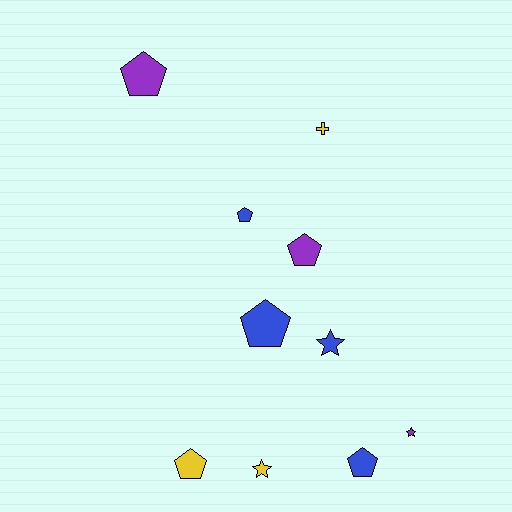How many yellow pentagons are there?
There is 1 yellow pentagon.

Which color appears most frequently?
Blue, with 4 objects.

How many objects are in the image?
There are 10 objects.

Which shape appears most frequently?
Pentagon, with 6 objects.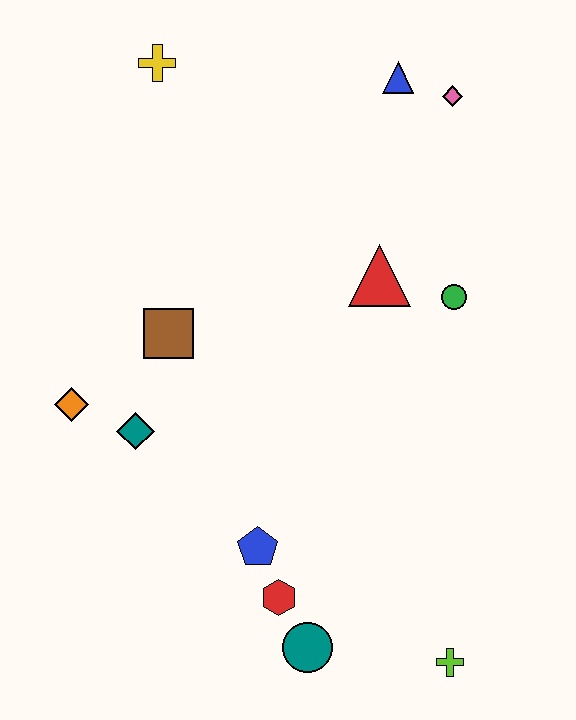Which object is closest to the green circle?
The red triangle is closest to the green circle.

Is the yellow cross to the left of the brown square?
Yes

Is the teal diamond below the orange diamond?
Yes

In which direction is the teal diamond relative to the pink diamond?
The teal diamond is below the pink diamond.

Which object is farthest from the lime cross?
The yellow cross is farthest from the lime cross.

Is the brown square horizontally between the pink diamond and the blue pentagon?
No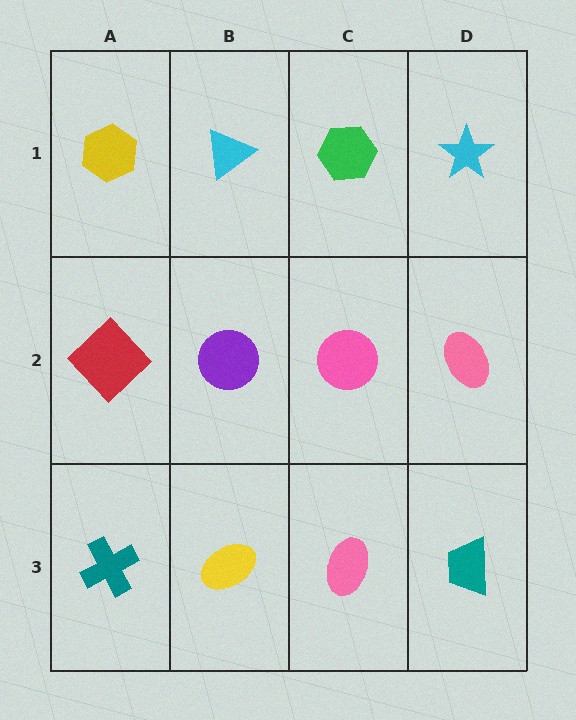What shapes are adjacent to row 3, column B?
A purple circle (row 2, column B), a teal cross (row 3, column A), a pink ellipse (row 3, column C).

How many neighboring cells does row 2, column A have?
3.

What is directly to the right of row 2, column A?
A purple circle.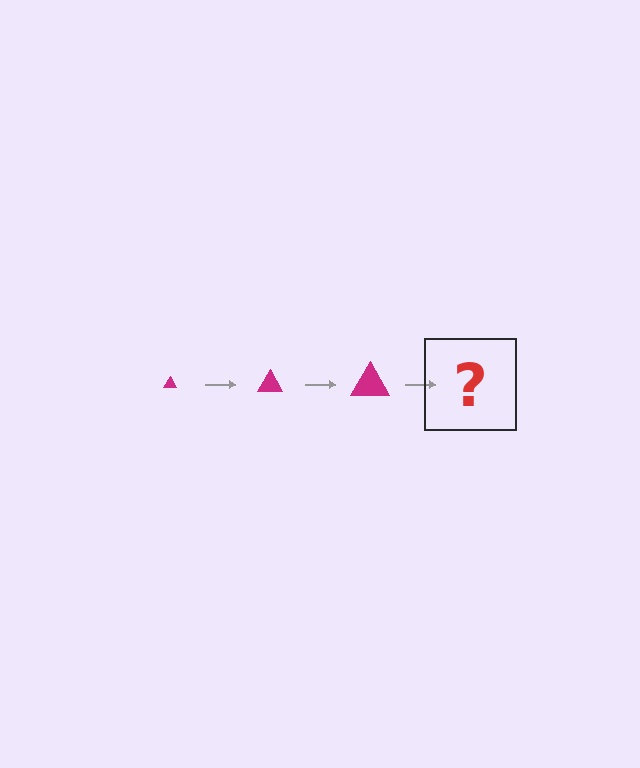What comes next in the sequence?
The next element should be a magenta triangle, larger than the previous one.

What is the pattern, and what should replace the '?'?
The pattern is that the triangle gets progressively larger each step. The '?' should be a magenta triangle, larger than the previous one.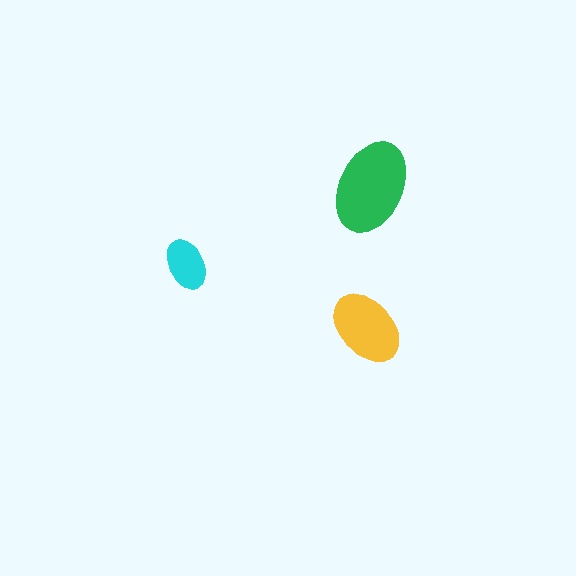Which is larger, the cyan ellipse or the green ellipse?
The green one.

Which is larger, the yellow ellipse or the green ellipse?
The green one.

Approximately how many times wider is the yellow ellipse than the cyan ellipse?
About 1.5 times wider.